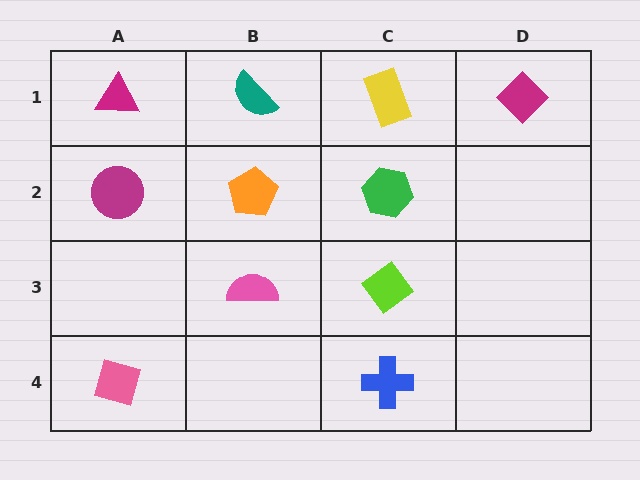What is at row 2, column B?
An orange pentagon.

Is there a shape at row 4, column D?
No, that cell is empty.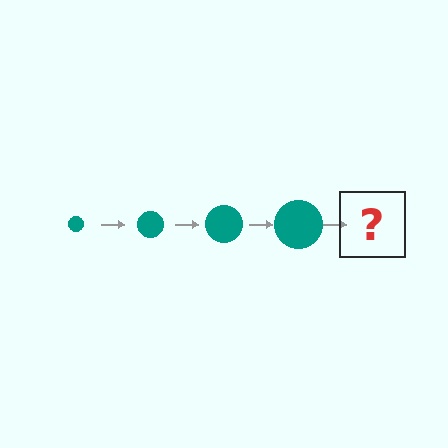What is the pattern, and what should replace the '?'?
The pattern is that the circle gets progressively larger each step. The '?' should be a teal circle, larger than the previous one.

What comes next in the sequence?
The next element should be a teal circle, larger than the previous one.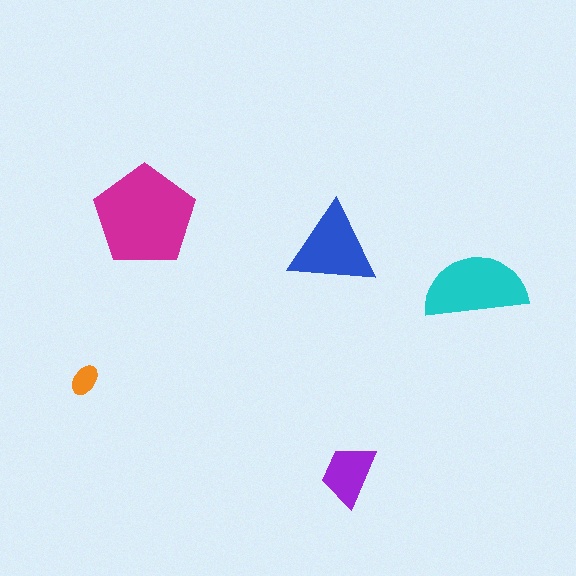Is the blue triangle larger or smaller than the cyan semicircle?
Smaller.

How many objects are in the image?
There are 5 objects in the image.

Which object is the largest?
The magenta pentagon.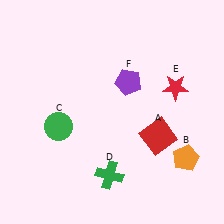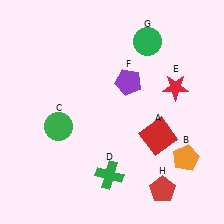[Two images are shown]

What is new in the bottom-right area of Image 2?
A red pentagon (H) was added in the bottom-right area of Image 2.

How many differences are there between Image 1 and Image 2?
There are 2 differences between the two images.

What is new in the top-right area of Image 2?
A green circle (G) was added in the top-right area of Image 2.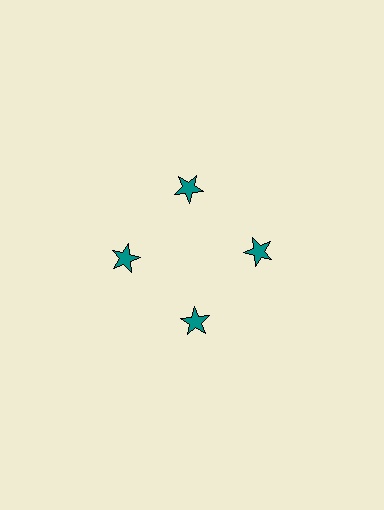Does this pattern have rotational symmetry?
Yes, this pattern has 4-fold rotational symmetry. It looks the same after rotating 90 degrees around the center.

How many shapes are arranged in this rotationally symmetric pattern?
There are 4 shapes, arranged in 4 groups of 1.